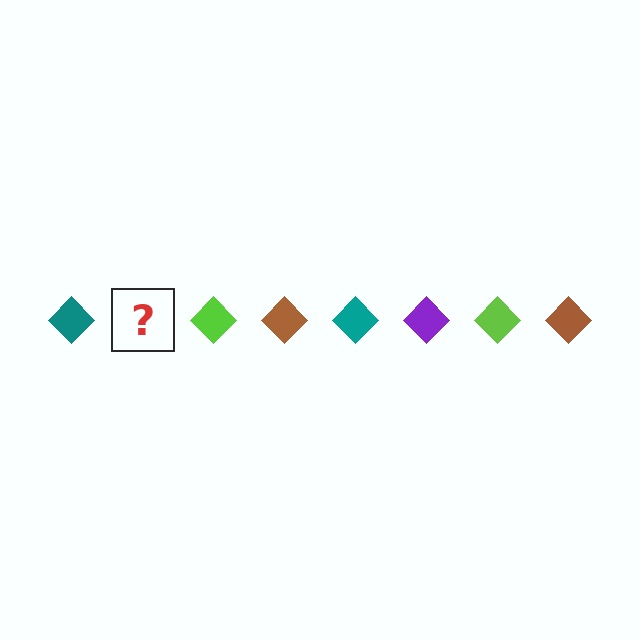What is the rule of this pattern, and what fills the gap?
The rule is that the pattern cycles through teal, purple, lime, brown diamonds. The gap should be filled with a purple diamond.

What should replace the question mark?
The question mark should be replaced with a purple diamond.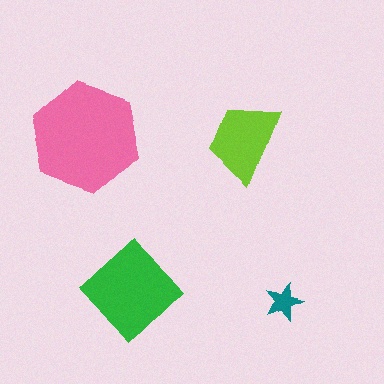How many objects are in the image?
There are 4 objects in the image.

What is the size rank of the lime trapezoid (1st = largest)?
3rd.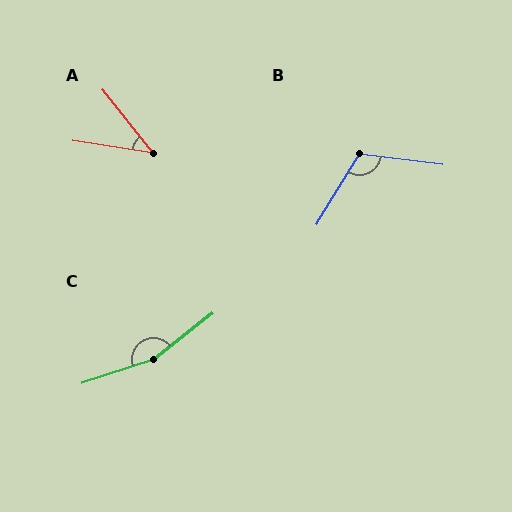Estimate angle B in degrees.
Approximately 115 degrees.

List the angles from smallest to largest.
A (43°), B (115°), C (160°).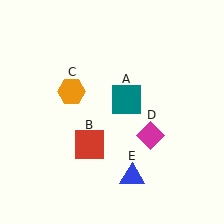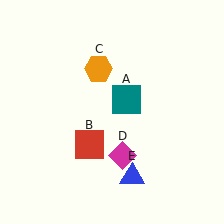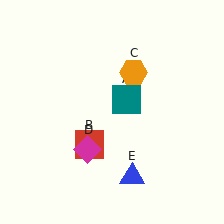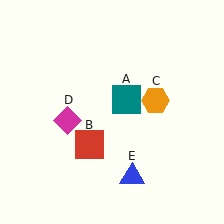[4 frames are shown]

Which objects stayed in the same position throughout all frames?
Teal square (object A) and red square (object B) and blue triangle (object E) remained stationary.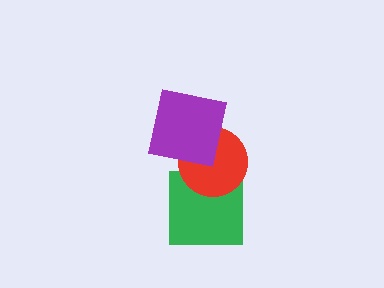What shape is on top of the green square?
The red circle is on top of the green square.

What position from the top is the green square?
The green square is 3rd from the top.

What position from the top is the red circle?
The red circle is 2nd from the top.